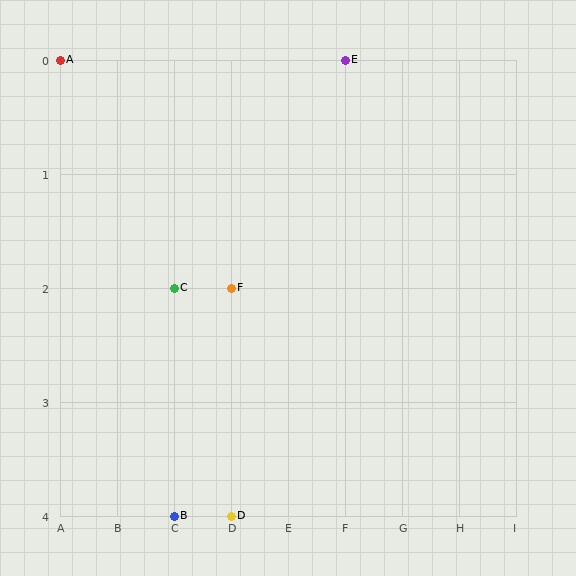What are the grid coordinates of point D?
Point D is at grid coordinates (D, 4).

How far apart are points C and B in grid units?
Points C and B are 2 rows apart.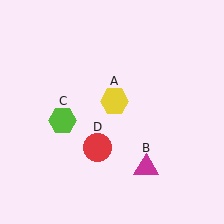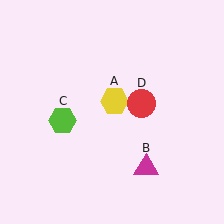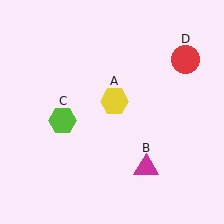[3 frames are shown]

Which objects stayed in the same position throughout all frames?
Yellow hexagon (object A) and magenta triangle (object B) and lime hexagon (object C) remained stationary.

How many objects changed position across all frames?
1 object changed position: red circle (object D).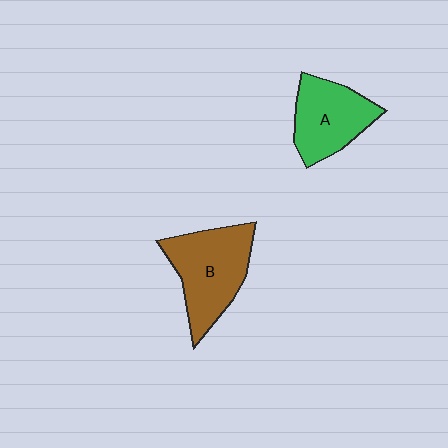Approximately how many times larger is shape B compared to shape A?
Approximately 1.2 times.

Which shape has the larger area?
Shape B (brown).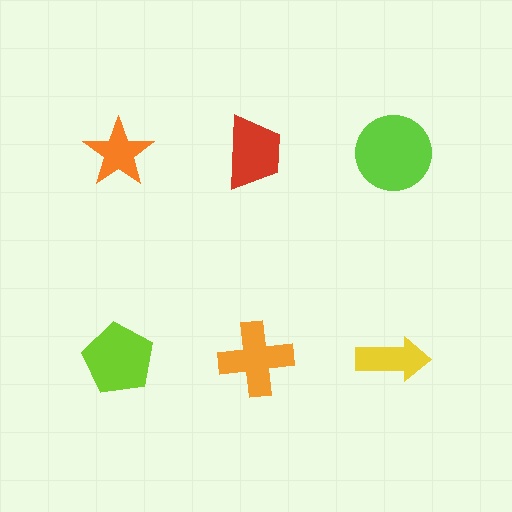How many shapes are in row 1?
3 shapes.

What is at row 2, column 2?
An orange cross.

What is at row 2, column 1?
A lime pentagon.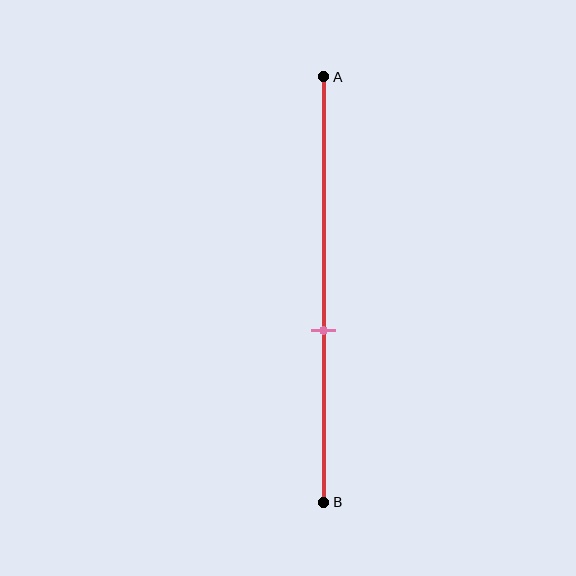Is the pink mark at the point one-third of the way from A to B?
No, the mark is at about 60% from A, not at the 33% one-third point.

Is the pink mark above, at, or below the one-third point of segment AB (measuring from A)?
The pink mark is below the one-third point of segment AB.